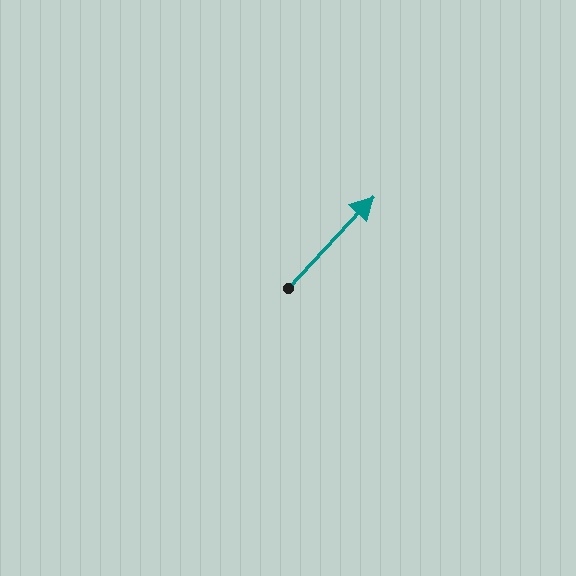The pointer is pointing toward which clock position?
Roughly 1 o'clock.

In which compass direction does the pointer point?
Northeast.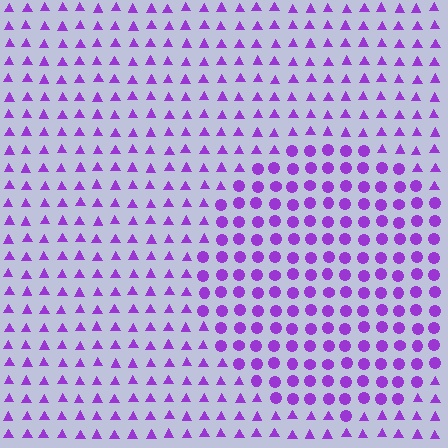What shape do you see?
I see a circle.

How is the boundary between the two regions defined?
The boundary is defined by a change in element shape: circles inside vs. triangles outside. All elements share the same color and spacing.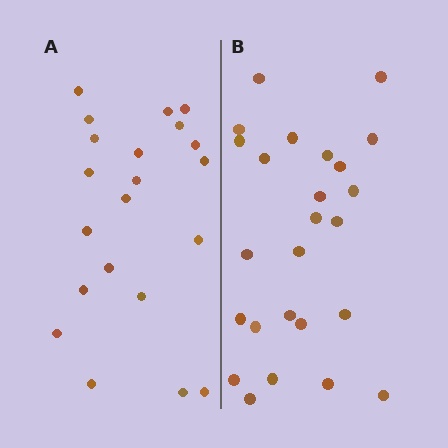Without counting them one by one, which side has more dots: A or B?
Region B (the right region) has more dots.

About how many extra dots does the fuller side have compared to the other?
Region B has about 4 more dots than region A.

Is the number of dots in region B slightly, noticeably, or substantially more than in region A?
Region B has only slightly more — the two regions are fairly close. The ratio is roughly 1.2 to 1.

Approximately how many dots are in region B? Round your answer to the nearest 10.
About 20 dots. (The exact count is 25, which rounds to 20.)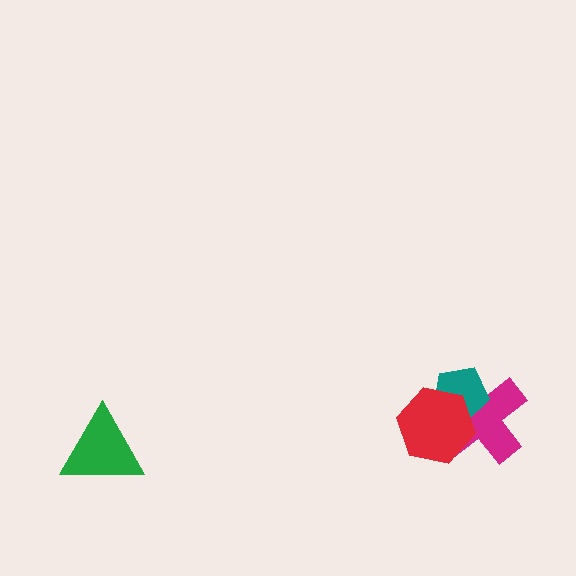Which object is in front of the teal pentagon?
The red hexagon is in front of the teal pentagon.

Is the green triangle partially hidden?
No, no other shape covers it.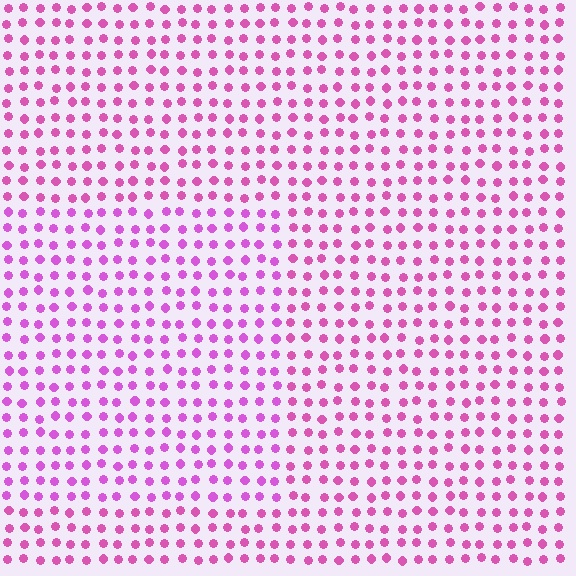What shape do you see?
I see a rectangle.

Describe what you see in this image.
The image is filled with small pink elements in a uniform arrangement. A rectangle-shaped region is visible where the elements are tinted to a slightly different hue, forming a subtle color boundary.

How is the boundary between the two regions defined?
The boundary is defined purely by a slight shift in hue (about 19 degrees). Spacing, size, and orientation are identical on both sides.